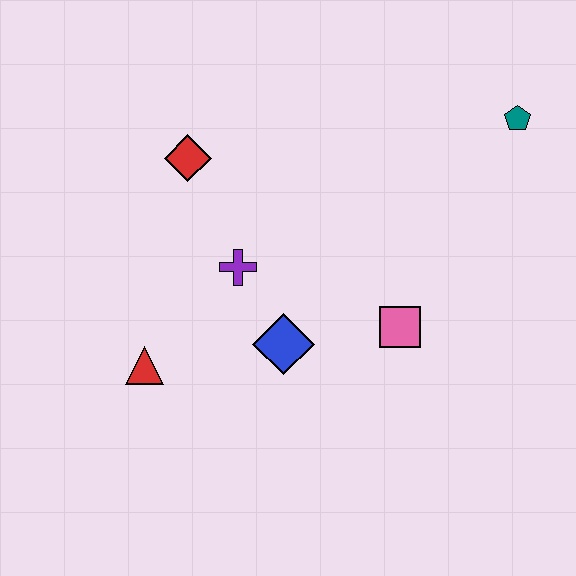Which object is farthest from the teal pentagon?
The red triangle is farthest from the teal pentagon.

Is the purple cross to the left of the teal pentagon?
Yes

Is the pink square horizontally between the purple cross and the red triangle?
No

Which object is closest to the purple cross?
The blue diamond is closest to the purple cross.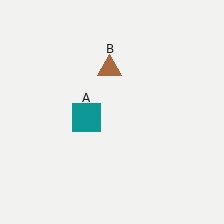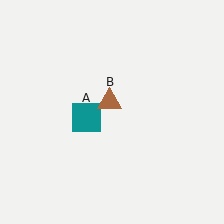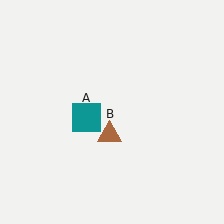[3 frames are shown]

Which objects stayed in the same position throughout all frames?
Teal square (object A) remained stationary.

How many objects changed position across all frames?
1 object changed position: brown triangle (object B).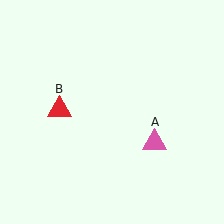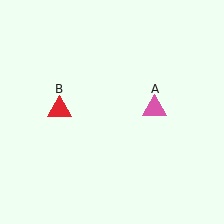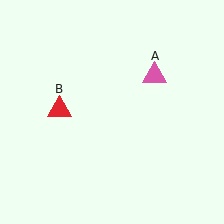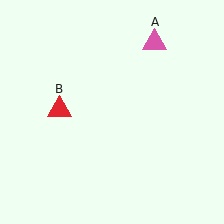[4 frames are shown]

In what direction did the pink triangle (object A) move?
The pink triangle (object A) moved up.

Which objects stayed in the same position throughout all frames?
Red triangle (object B) remained stationary.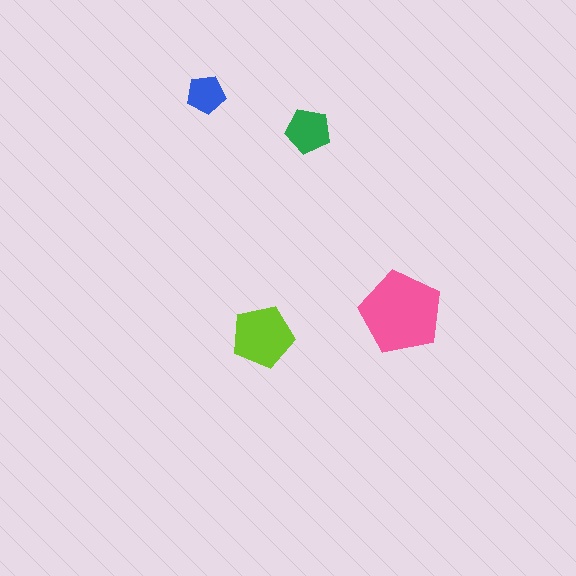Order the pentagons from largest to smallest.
the pink one, the lime one, the green one, the blue one.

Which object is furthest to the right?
The pink pentagon is rightmost.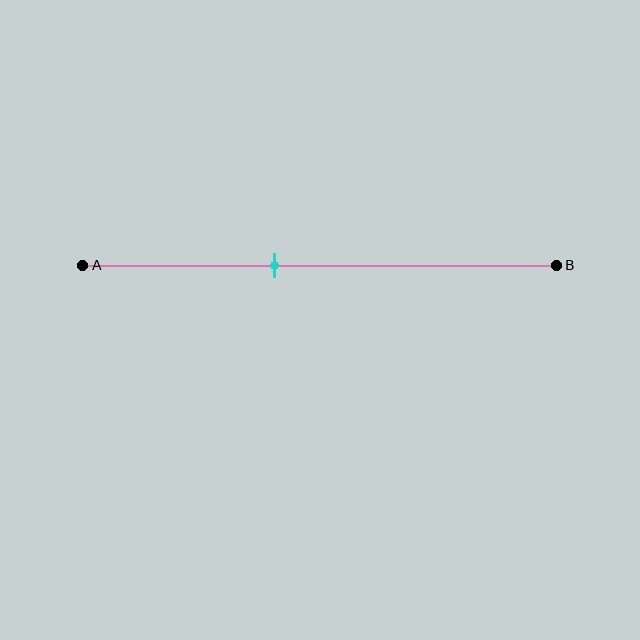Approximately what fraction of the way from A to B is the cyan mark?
The cyan mark is approximately 40% of the way from A to B.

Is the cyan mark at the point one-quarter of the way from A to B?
No, the mark is at about 40% from A, not at the 25% one-quarter point.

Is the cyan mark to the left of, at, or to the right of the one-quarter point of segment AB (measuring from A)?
The cyan mark is to the right of the one-quarter point of segment AB.